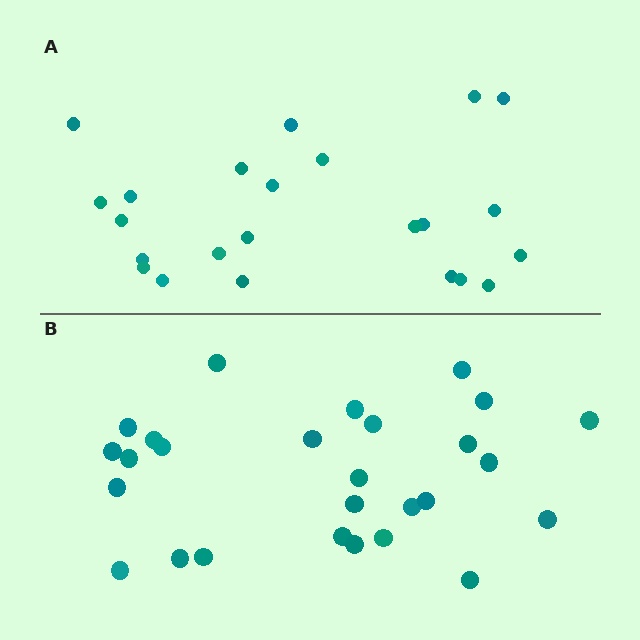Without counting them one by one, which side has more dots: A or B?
Region B (the bottom region) has more dots.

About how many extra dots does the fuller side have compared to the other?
Region B has about 4 more dots than region A.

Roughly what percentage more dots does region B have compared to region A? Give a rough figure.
About 15% more.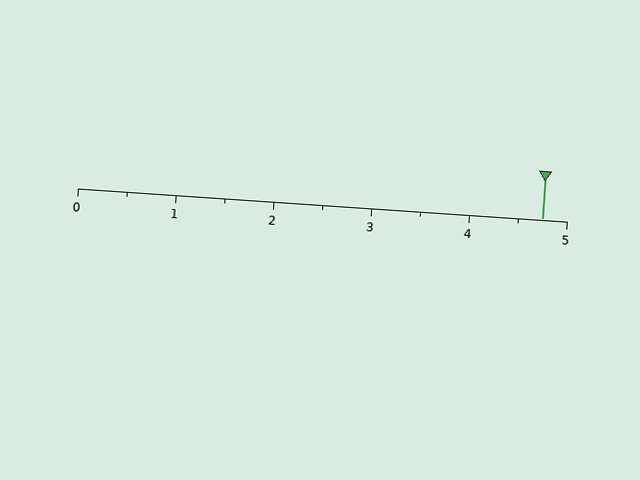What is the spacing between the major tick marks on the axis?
The major ticks are spaced 1 apart.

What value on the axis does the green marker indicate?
The marker indicates approximately 4.8.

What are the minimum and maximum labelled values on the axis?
The axis runs from 0 to 5.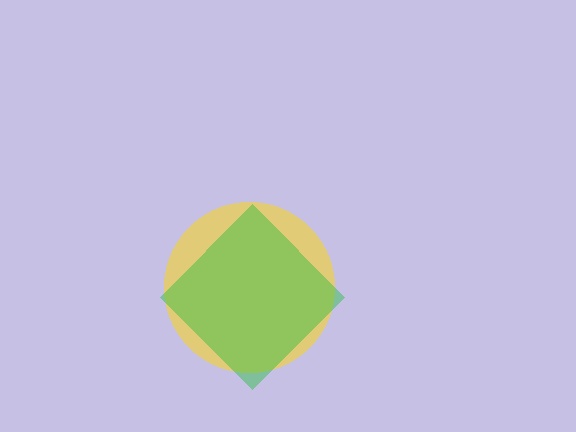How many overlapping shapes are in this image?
There are 2 overlapping shapes in the image.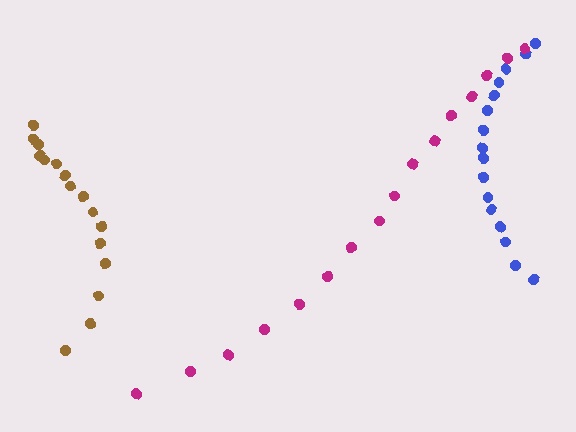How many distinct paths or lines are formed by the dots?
There are 3 distinct paths.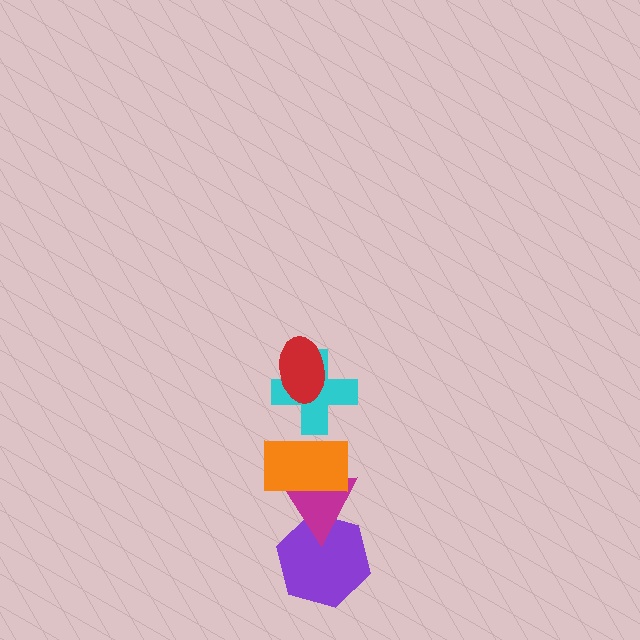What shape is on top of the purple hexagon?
The magenta triangle is on top of the purple hexagon.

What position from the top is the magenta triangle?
The magenta triangle is 4th from the top.